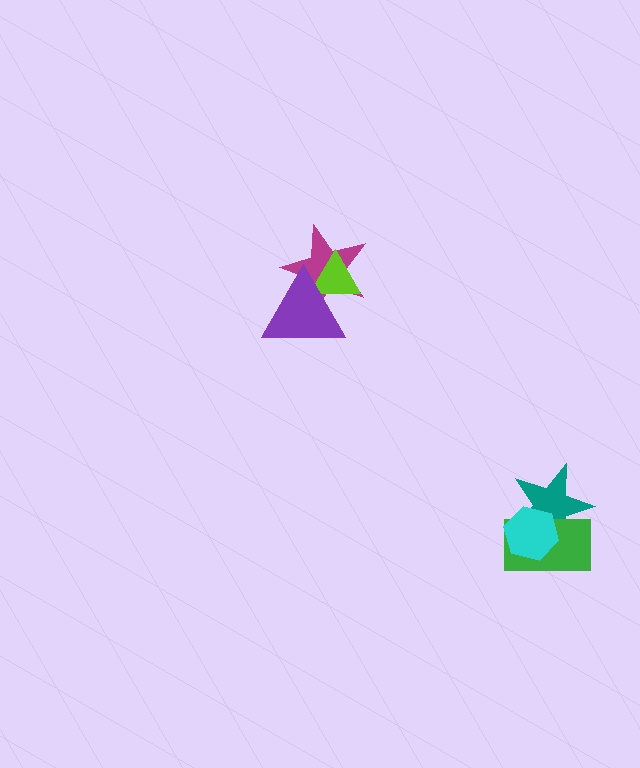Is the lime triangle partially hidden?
Yes, it is partially covered by another shape.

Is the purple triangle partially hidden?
No, no other shape covers it.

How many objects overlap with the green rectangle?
2 objects overlap with the green rectangle.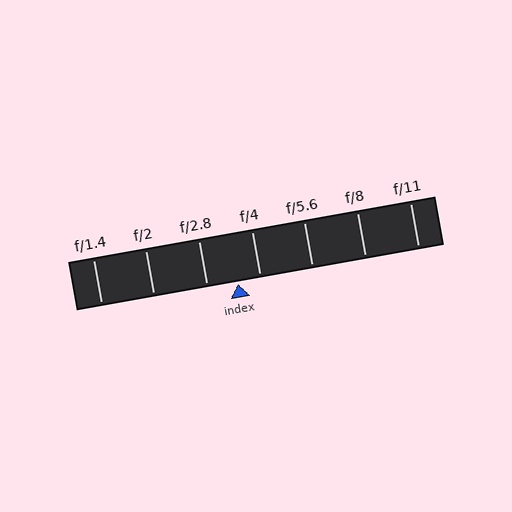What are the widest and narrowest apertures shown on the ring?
The widest aperture shown is f/1.4 and the narrowest is f/11.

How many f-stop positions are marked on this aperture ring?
There are 7 f-stop positions marked.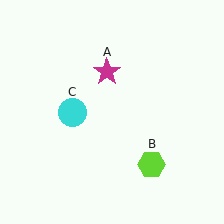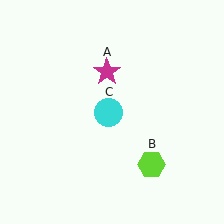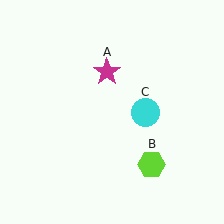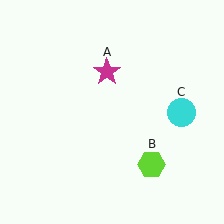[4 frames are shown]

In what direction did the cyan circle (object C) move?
The cyan circle (object C) moved right.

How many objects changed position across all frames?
1 object changed position: cyan circle (object C).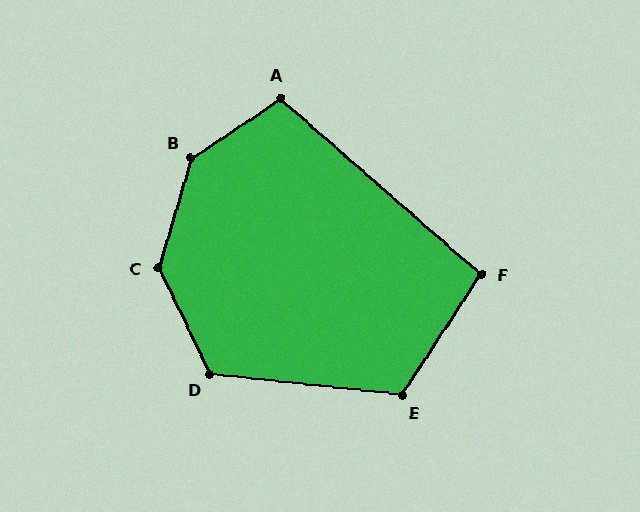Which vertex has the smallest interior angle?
F, at approximately 98 degrees.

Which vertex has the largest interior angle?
B, at approximately 140 degrees.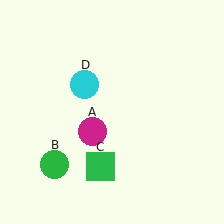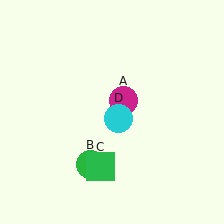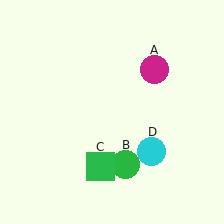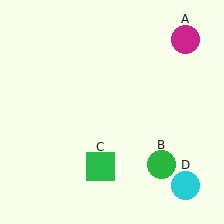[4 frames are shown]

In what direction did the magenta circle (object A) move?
The magenta circle (object A) moved up and to the right.